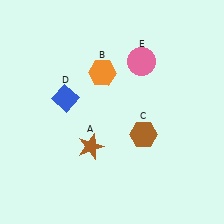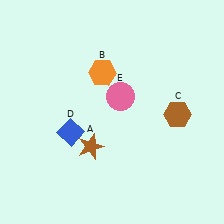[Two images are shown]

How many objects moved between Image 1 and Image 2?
3 objects moved between the two images.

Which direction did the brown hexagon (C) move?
The brown hexagon (C) moved right.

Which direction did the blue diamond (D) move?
The blue diamond (D) moved down.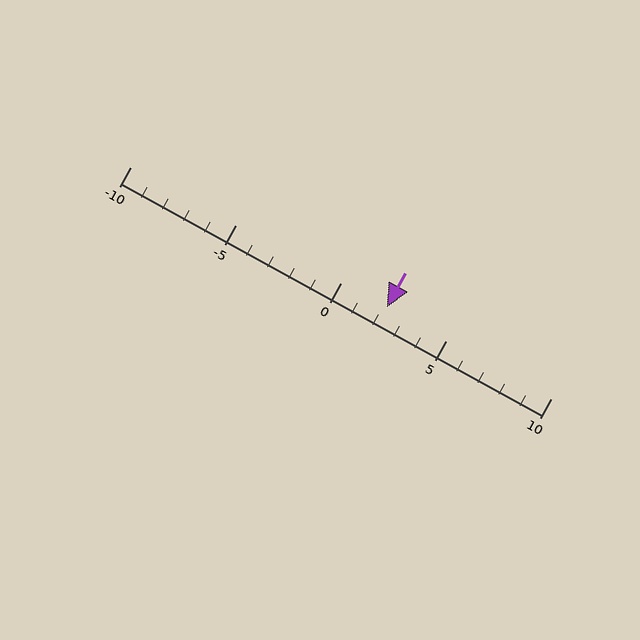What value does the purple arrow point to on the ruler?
The purple arrow points to approximately 2.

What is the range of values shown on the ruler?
The ruler shows values from -10 to 10.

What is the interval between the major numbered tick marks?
The major tick marks are spaced 5 units apart.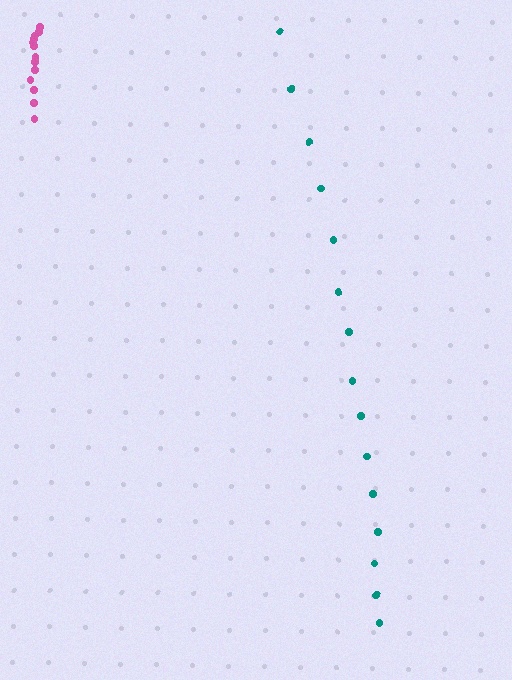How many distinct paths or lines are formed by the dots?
There are 2 distinct paths.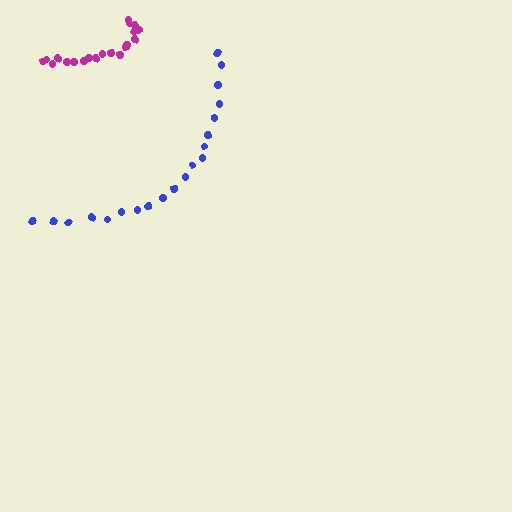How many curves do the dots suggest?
There are 2 distinct paths.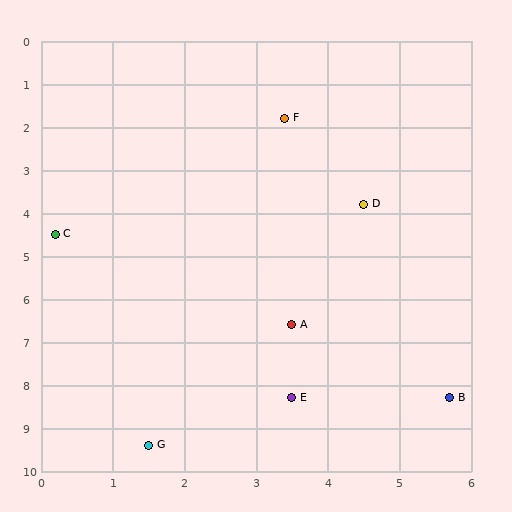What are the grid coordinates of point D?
Point D is at approximately (4.5, 3.8).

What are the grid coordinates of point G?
Point G is at approximately (1.5, 9.4).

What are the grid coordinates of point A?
Point A is at approximately (3.5, 6.6).